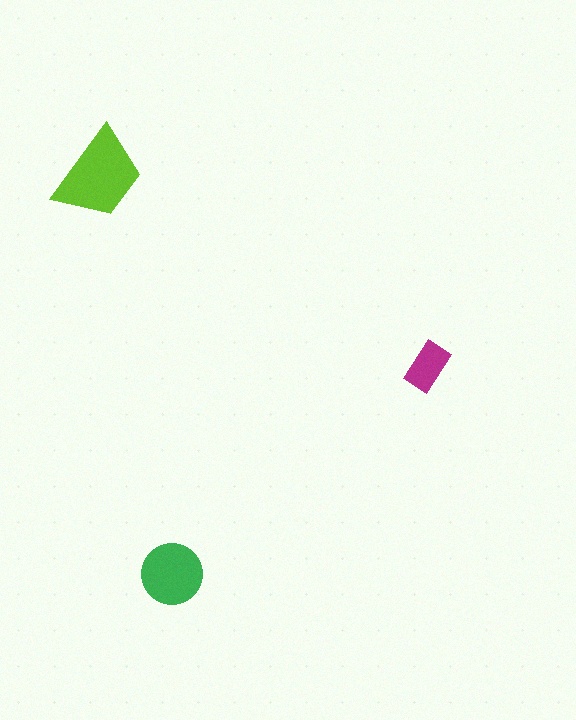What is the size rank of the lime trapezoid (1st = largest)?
1st.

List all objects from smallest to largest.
The magenta rectangle, the green circle, the lime trapezoid.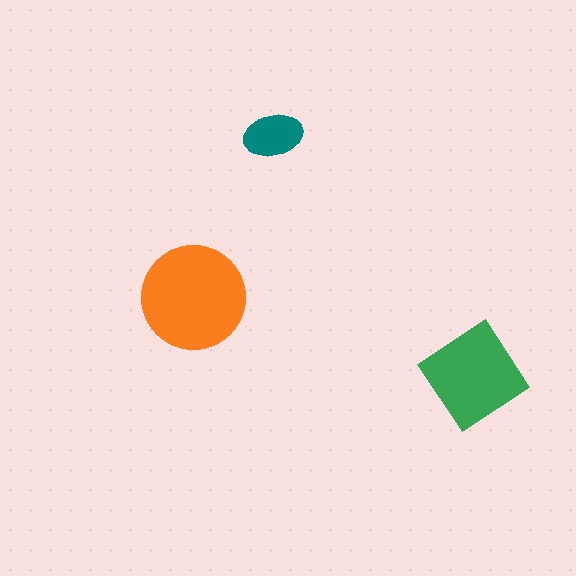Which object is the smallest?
The teal ellipse.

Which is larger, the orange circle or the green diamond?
The orange circle.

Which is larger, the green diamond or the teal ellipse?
The green diamond.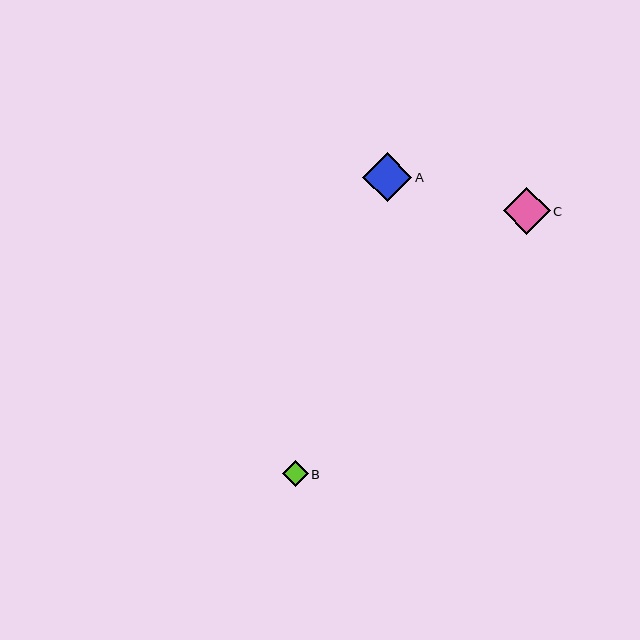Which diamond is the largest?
Diamond A is the largest with a size of approximately 49 pixels.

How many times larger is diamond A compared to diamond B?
Diamond A is approximately 1.9 times the size of diamond B.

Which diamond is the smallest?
Diamond B is the smallest with a size of approximately 26 pixels.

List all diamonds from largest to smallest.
From largest to smallest: A, C, B.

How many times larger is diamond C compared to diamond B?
Diamond C is approximately 1.8 times the size of diamond B.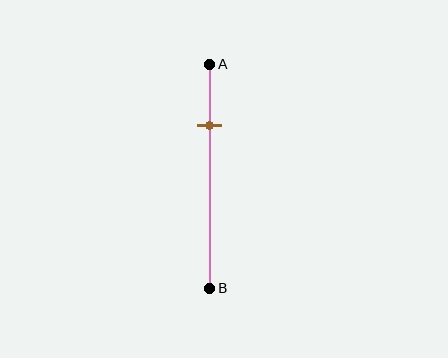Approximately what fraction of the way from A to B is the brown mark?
The brown mark is approximately 25% of the way from A to B.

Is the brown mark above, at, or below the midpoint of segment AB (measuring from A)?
The brown mark is above the midpoint of segment AB.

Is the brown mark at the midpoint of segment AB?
No, the mark is at about 25% from A, not at the 50% midpoint.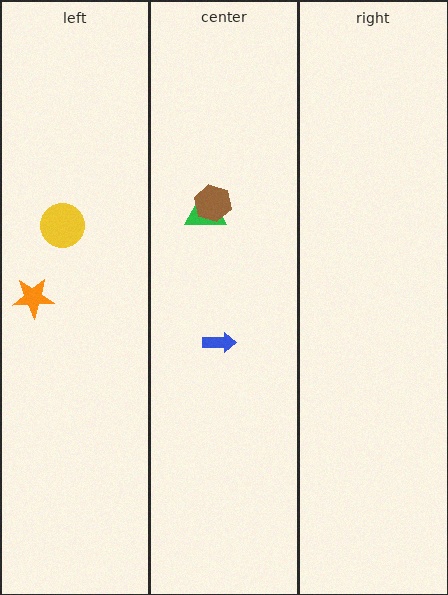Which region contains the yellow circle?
The left region.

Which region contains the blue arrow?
The center region.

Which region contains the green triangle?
The center region.